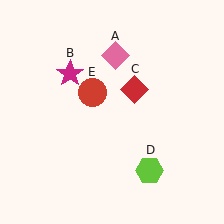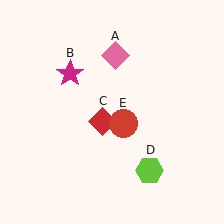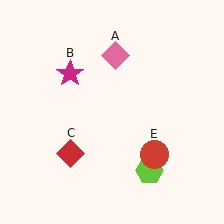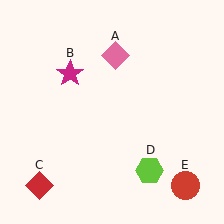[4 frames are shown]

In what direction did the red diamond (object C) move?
The red diamond (object C) moved down and to the left.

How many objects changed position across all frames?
2 objects changed position: red diamond (object C), red circle (object E).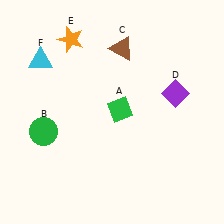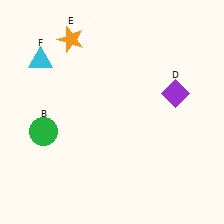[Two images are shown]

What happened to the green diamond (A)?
The green diamond (A) was removed in Image 2. It was in the top-right area of Image 1.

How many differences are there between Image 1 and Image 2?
There are 2 differences between the two images.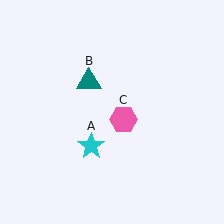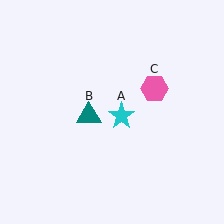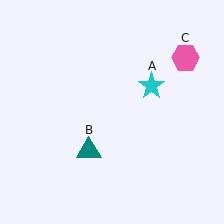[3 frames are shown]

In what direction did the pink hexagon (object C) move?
The pink hexagon (object C) moved up and to the right.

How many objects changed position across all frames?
3 objects changed position: cyan star (object A), teal triangle (object B), pink hexagon (object C).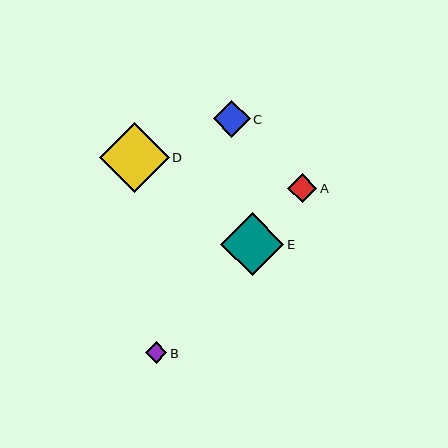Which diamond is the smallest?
Diamond B is the smallest with a size of approximately 22 pixels.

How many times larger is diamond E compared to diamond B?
Diamond E is approximately 2.9 times the size of diamond B.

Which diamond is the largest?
Diamond D is the largest with a size of approximately 69 pixels.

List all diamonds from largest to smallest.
From largest to smallest: D, E, C, A, B.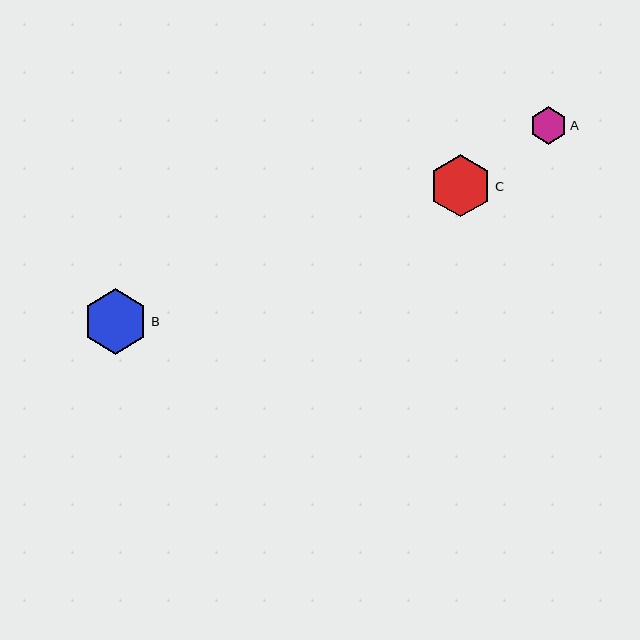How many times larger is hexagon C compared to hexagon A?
Hexagon C is approximately 1.7 times the size of hexagon A.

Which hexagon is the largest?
Hexagon B is the largest with a size of approximately 65 pixels.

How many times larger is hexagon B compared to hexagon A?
Hexagon B is approximately 1.8 times the size of hexagon A.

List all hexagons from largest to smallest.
From largest to smallest: B, C, A.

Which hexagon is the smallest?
Hexagon A is the smallest with a size of approximately 37 pixels.